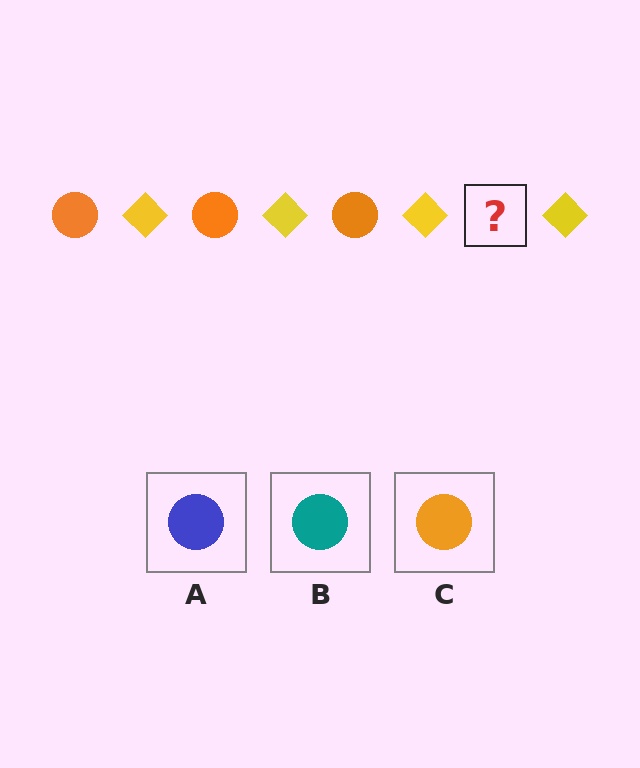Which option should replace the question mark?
Option C.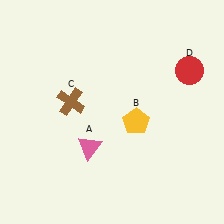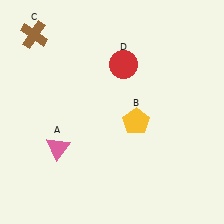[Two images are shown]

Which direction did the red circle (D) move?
The red circle (D) moved left.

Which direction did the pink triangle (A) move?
The pink triangle (A) moved left.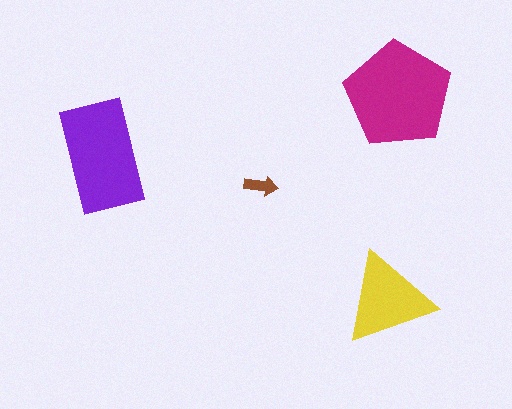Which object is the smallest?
The brown arrow.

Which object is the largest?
The magenta pentagon.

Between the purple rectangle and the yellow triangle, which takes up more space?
The purple rectangle.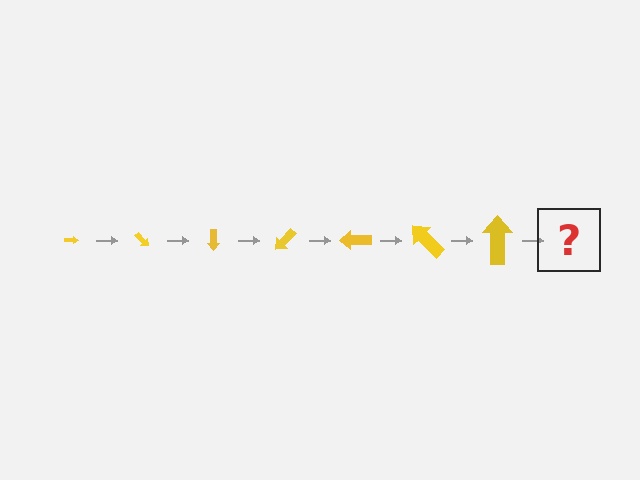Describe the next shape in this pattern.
It should be an arrow, larger than the previous one and rotated 315 degrees from the start.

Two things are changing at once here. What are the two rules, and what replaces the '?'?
The two rules are that the arrow grows larger each step and it rotates 45 degrees each step. The '?' should be an arrow, larger than the previous one and rotated 315 degrees from the start.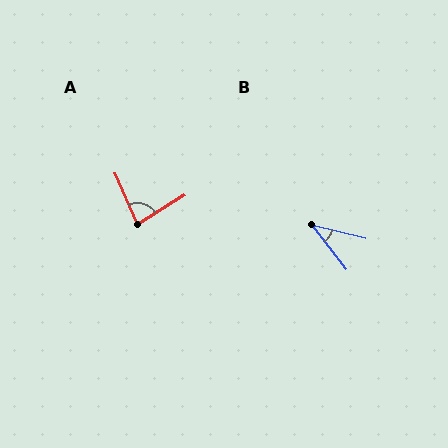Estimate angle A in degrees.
Approximately 82 degrees.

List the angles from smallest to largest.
B (38°), A (82°).